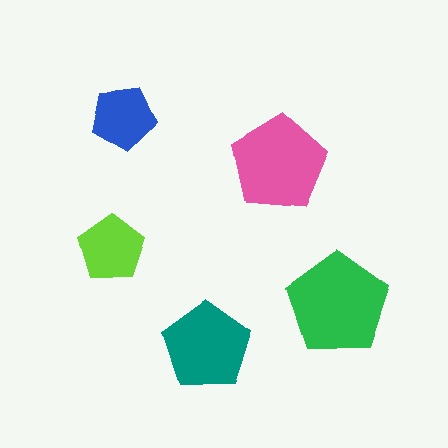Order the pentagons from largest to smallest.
the green one, the pink one, the teal one, the lime one, the blue one.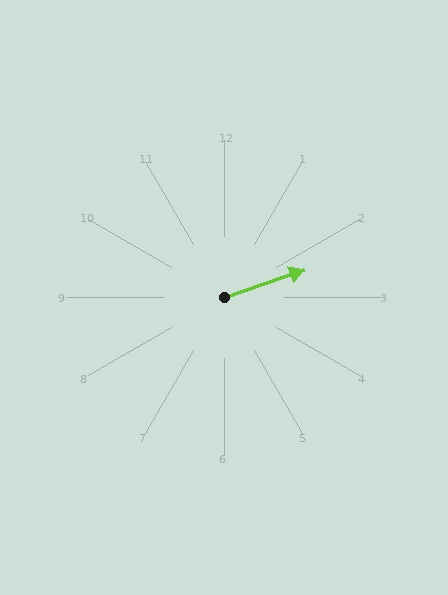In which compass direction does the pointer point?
East.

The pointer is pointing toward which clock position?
Roughly 2 o'clock.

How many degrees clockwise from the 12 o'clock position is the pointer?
Approximately 71 degrees.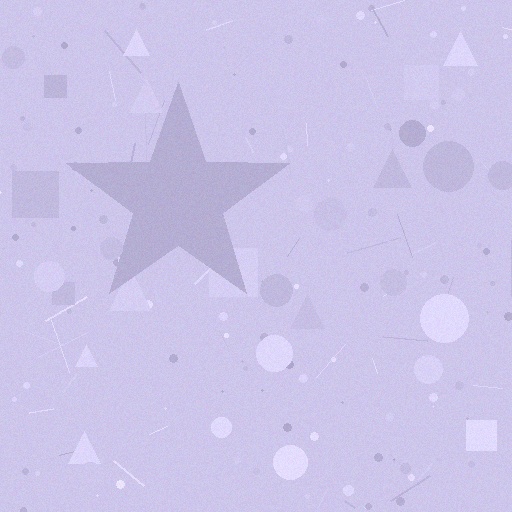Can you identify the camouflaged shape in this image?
The camouflaged shape is a star.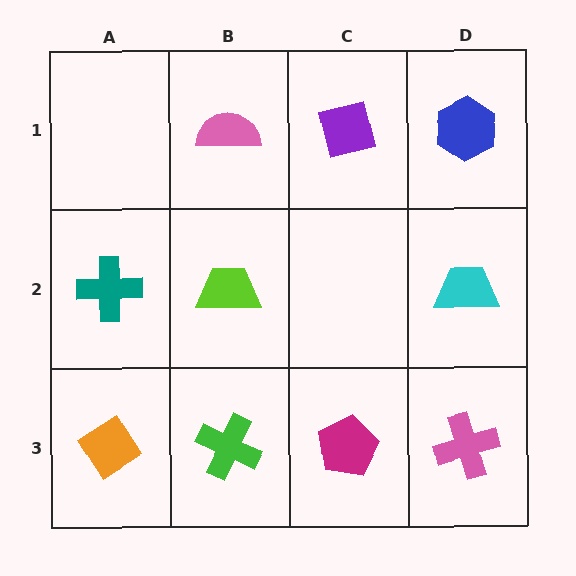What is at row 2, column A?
A teal cross.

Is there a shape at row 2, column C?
No, that cell is empty.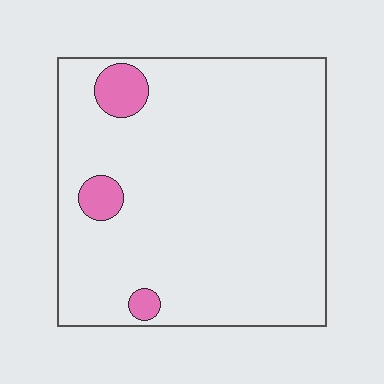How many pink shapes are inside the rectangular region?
3.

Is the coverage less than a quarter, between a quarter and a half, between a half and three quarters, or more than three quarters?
Less than a quarter.